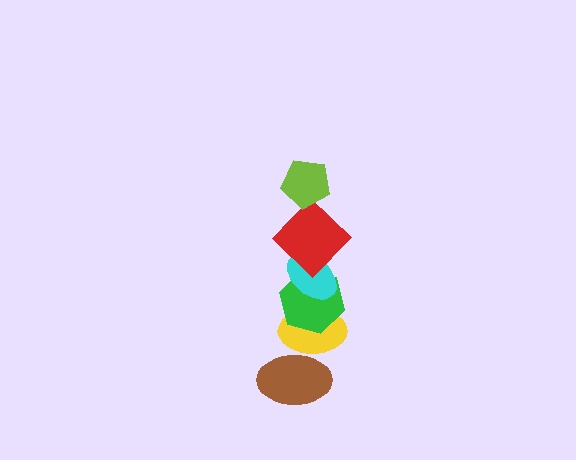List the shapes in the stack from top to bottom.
From top to bottom: the lime pentagon, the red diamond, the cyan ellipse, the green hexagon, the yellow ellipse, the brown ellipse.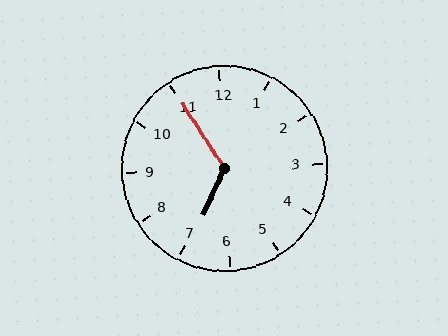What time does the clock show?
6:55.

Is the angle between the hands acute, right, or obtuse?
It is obtuse.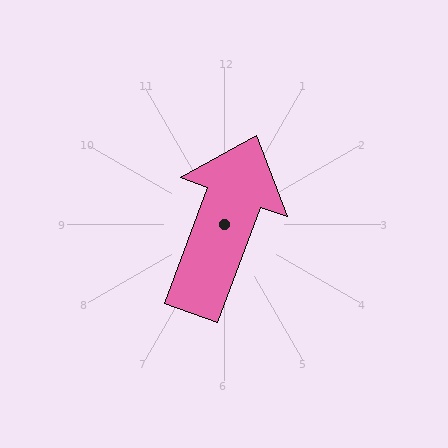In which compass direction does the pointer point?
North.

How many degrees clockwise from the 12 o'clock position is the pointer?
Approximately 20 degrees.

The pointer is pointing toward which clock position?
Roughly 1 o'clock.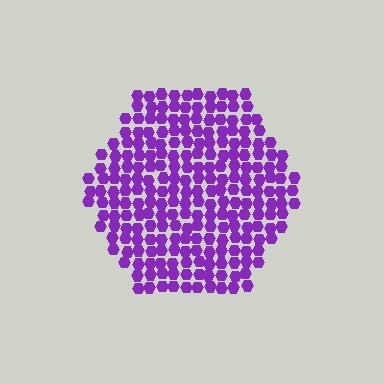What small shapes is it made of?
It is made of small hexagons.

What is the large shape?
The large shape is a hexagon.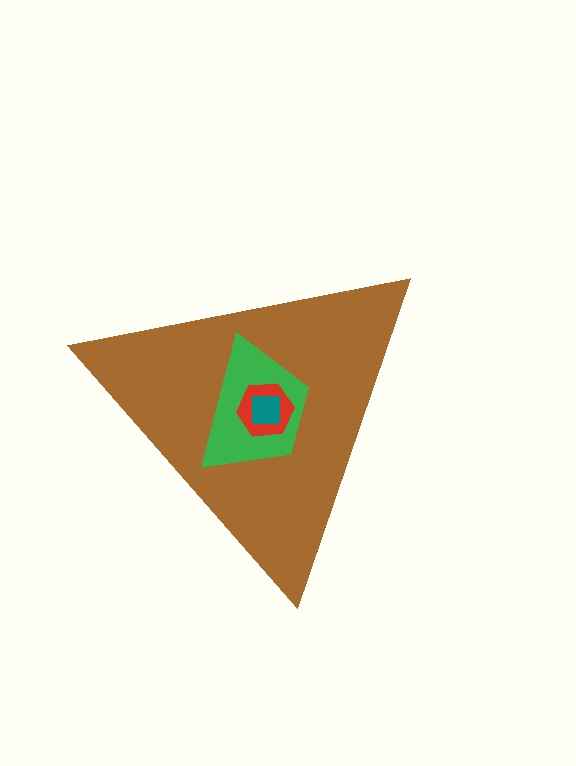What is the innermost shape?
The teal square.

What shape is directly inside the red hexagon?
The teal square.